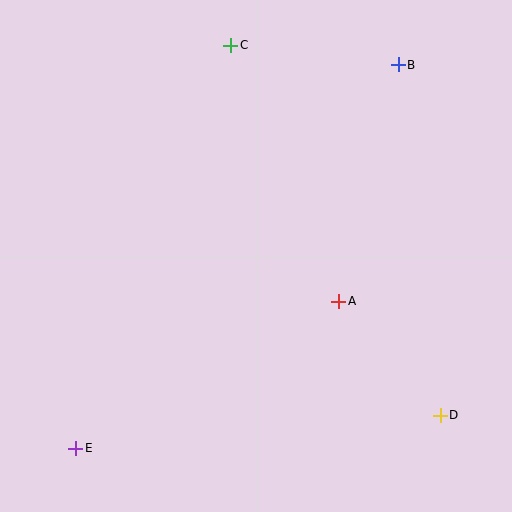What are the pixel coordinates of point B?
Point B is at (398, 65).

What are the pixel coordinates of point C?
Point C is at (231, 45).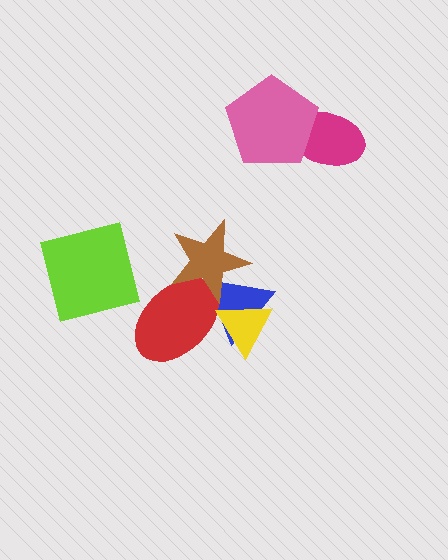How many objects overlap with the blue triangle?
3 objects overlap with the blue triangle.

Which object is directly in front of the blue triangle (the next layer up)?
The red ellipse is directly in front of the blue triangle.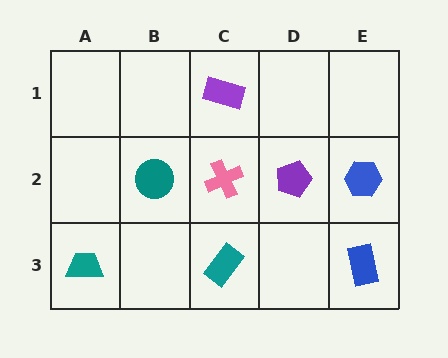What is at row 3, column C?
A teal rectangle.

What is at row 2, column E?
A blue hexagon.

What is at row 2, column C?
A pink cross.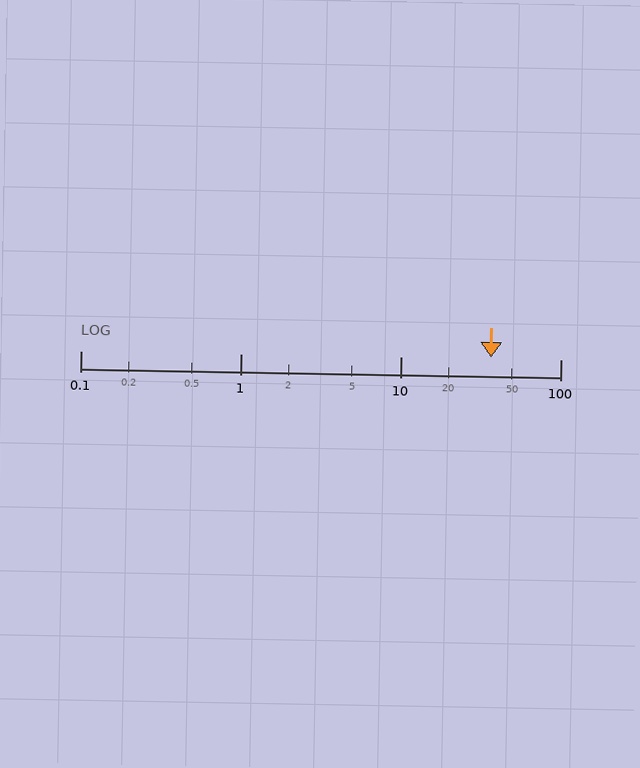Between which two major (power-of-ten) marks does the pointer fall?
The pointer is between 10 and 100.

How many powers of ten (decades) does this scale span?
The scale spans 3 decades, from 0.1 to 100.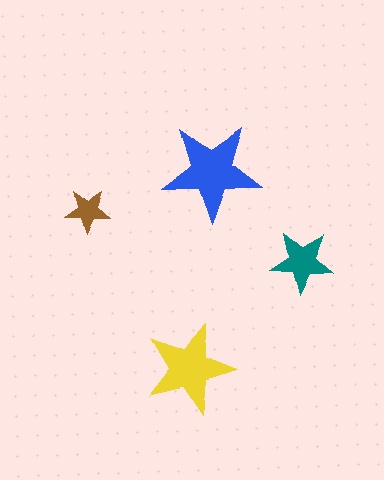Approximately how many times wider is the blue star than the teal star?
About 1.5 times wider.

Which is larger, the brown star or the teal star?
The teal one.